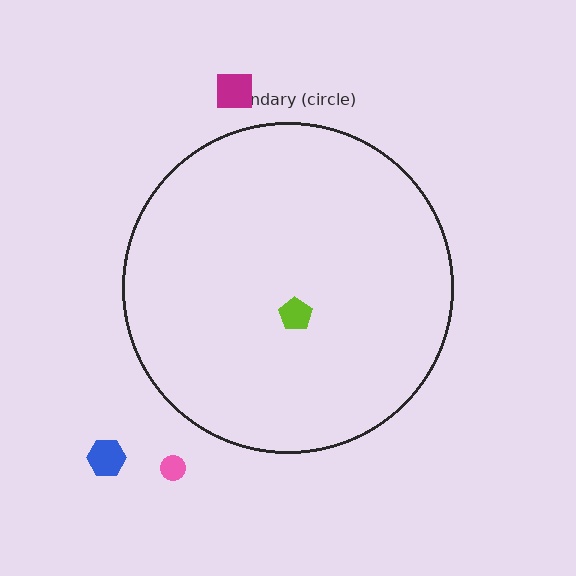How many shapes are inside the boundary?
1 inside, 3 outside.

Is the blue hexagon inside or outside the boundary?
Outside.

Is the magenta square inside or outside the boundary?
Outside.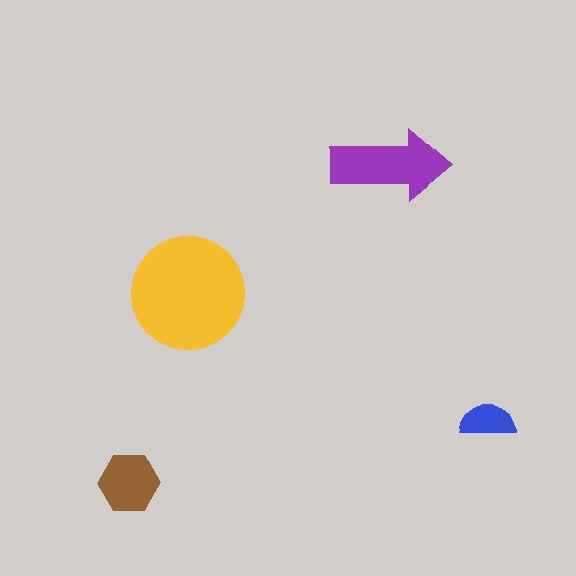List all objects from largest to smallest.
The yellow circle, the purple arrow, the brown hexagon, the blue semicircle.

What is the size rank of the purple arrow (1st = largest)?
2nd.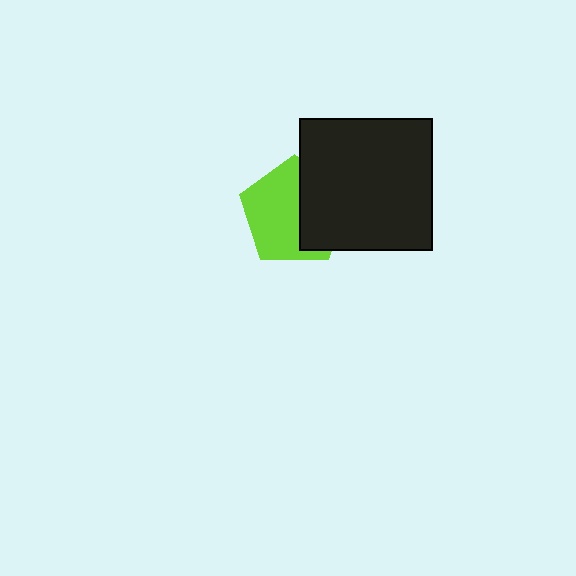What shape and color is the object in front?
The object in front is a black square.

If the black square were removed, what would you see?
You would see the complete lime pentagon.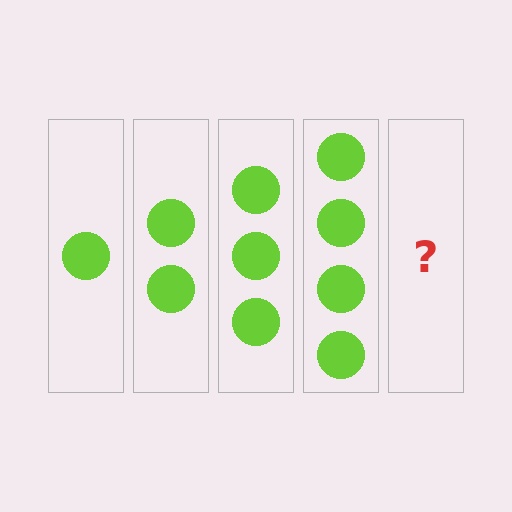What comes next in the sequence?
The next element should be 5 circles.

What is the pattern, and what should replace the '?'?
The pattern is that each step adds one more circle. The '?' should be 5 circles.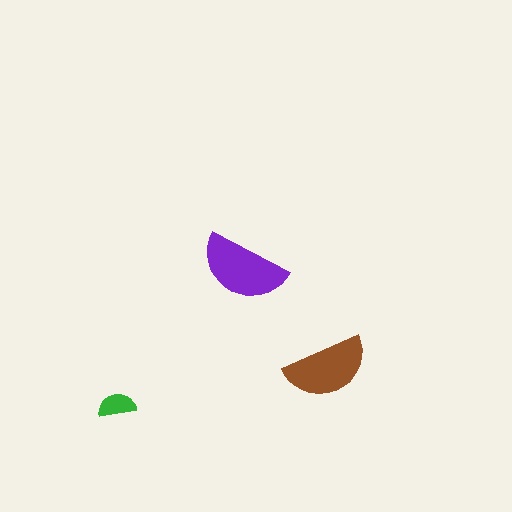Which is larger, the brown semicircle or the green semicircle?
The brown one.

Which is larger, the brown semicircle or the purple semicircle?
The purple one.